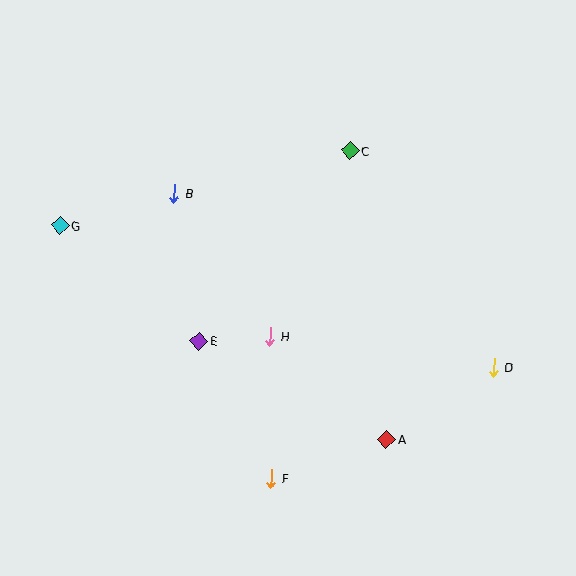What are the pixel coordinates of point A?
Point A is at (386, 439).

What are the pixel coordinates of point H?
Point H is at (270, 337).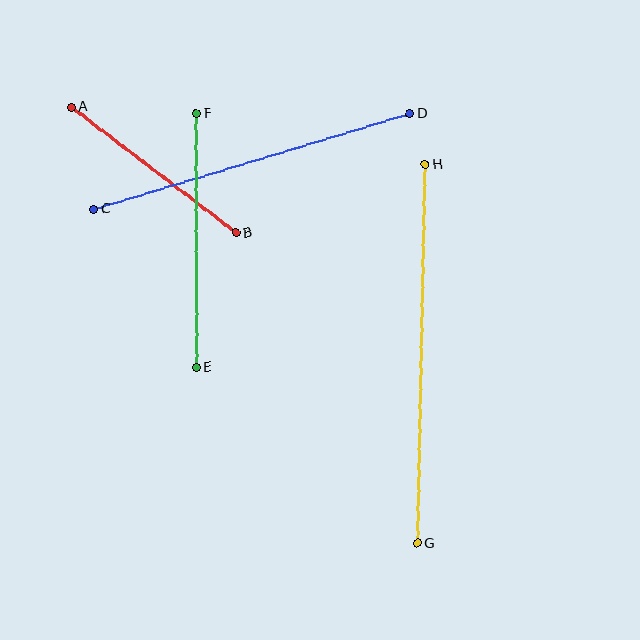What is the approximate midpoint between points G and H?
The midpoint is at approximately (421, 354) pixels.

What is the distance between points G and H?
The distance is approximately 379 pixels.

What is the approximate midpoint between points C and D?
The midpoint is at approximately (252, 162) pixels.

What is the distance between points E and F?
The distance is approximately 254 pixels.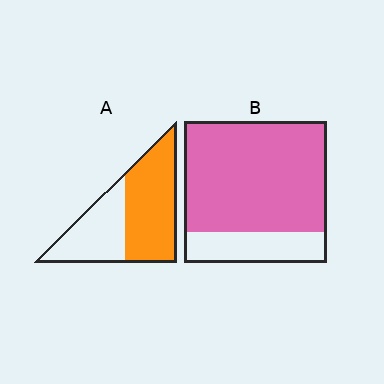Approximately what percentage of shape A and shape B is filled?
A is approximately 60% and B is approximately 80%.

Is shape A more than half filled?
Yes.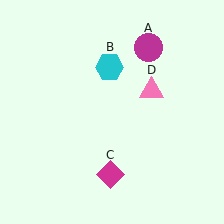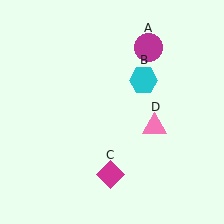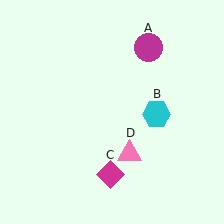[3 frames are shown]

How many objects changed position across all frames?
2 objects changed position: cyan hexagon (object B), pink triangle (object D).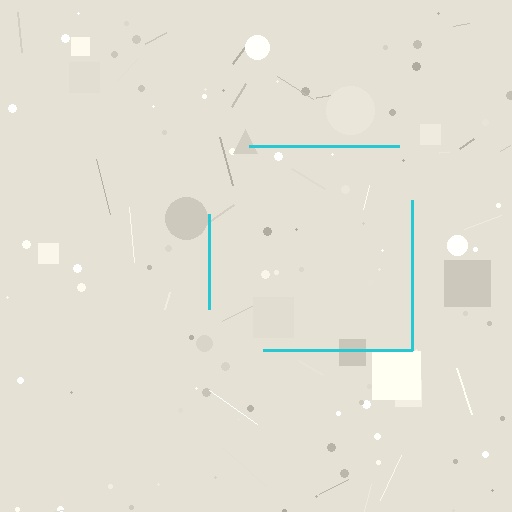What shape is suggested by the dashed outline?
The dashed outline suggests a square.